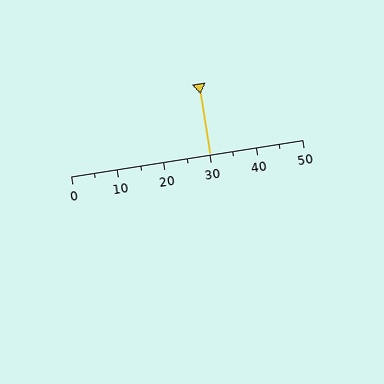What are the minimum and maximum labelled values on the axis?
The axis runs from 0 to 50.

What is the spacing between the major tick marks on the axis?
The major ticks are spaced 10 apart.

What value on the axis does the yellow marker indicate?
The marker indicates approximately 30.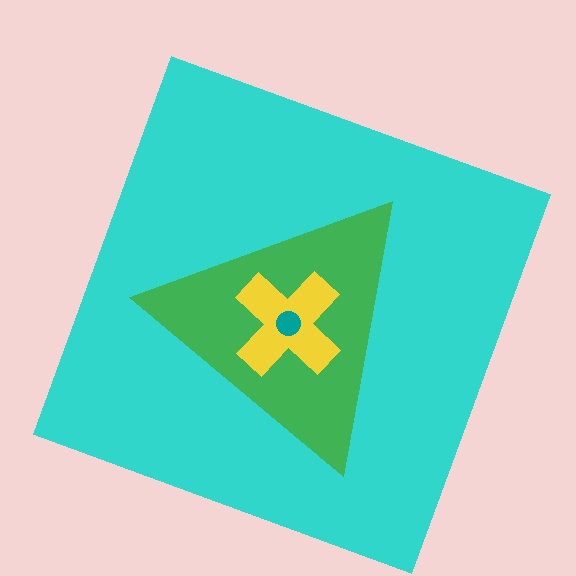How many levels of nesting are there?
4.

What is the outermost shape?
The cyan square.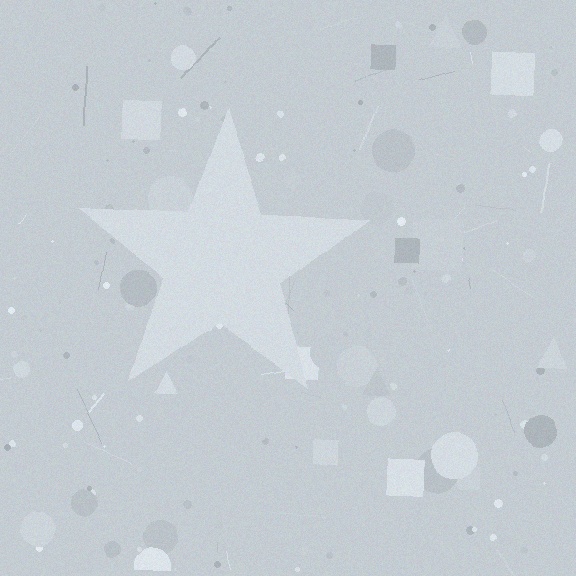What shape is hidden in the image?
A star is hidden in the image.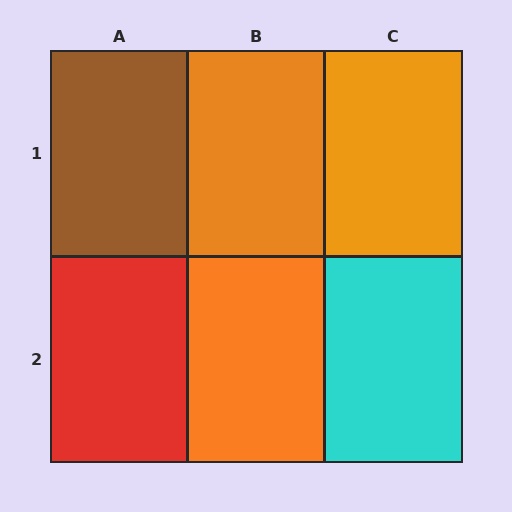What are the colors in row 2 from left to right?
Red, orange, cyan.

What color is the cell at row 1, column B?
Orange.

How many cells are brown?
1 cell is brown.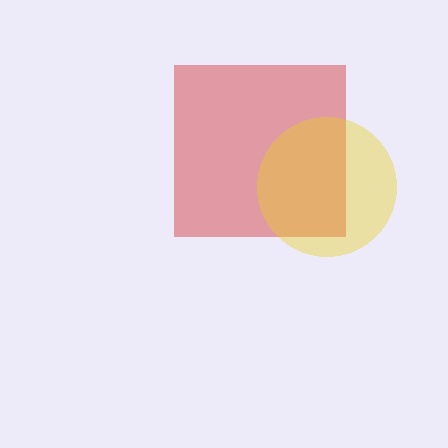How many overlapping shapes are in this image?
There are 2 overlapping shapes in the image.